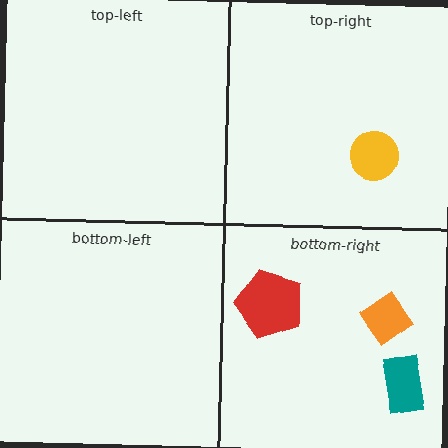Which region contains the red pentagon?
The bottom-right region.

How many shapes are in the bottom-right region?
3.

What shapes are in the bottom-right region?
The orange diamond, the teal rectangle, the red pentagon.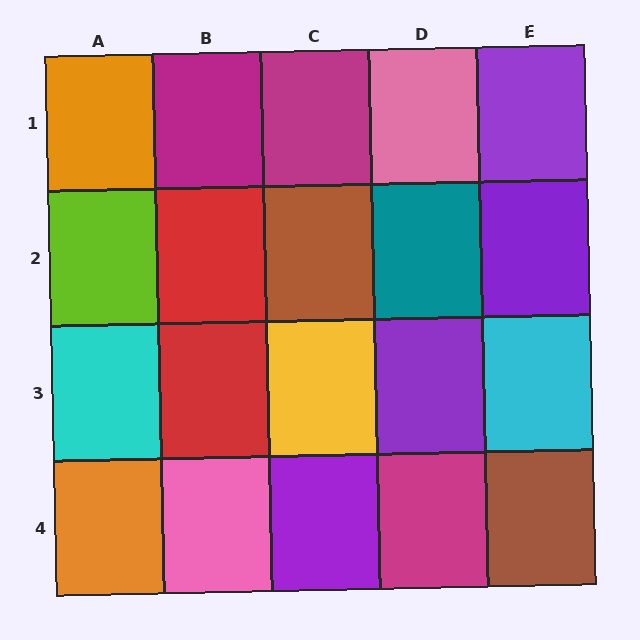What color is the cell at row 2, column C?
Brown.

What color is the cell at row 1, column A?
Orange.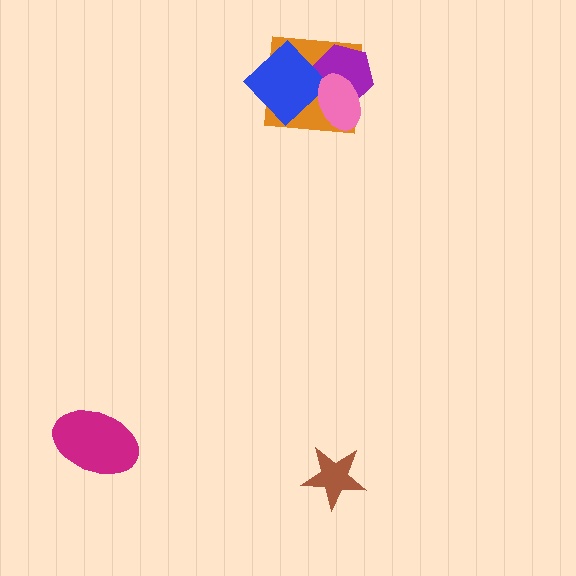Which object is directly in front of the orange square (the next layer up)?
The purple hexagon is directly in front of the orange square.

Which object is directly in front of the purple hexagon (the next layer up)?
The blue diamond is directly in front of the purple hexagon.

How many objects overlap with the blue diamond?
3 objects overlap with the blue diamond.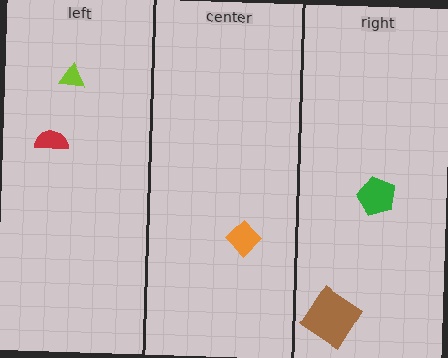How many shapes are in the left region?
2.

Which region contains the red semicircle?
The left region.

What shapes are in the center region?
The orange diamond.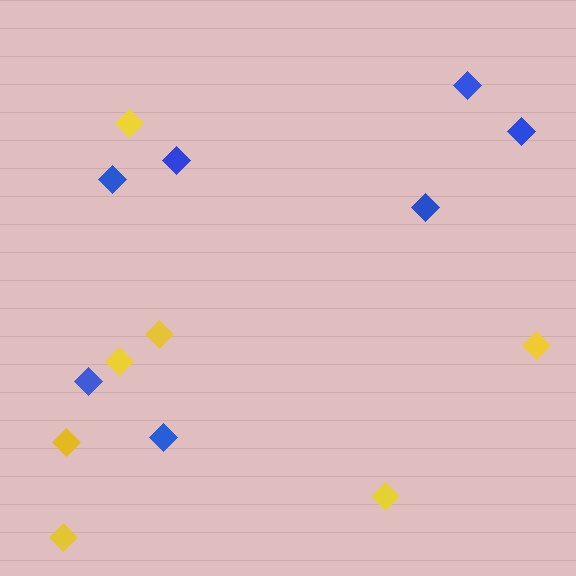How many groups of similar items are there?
There are 2 groups: one group of blue diamonds (7) and one group of yellow diamonds (7).